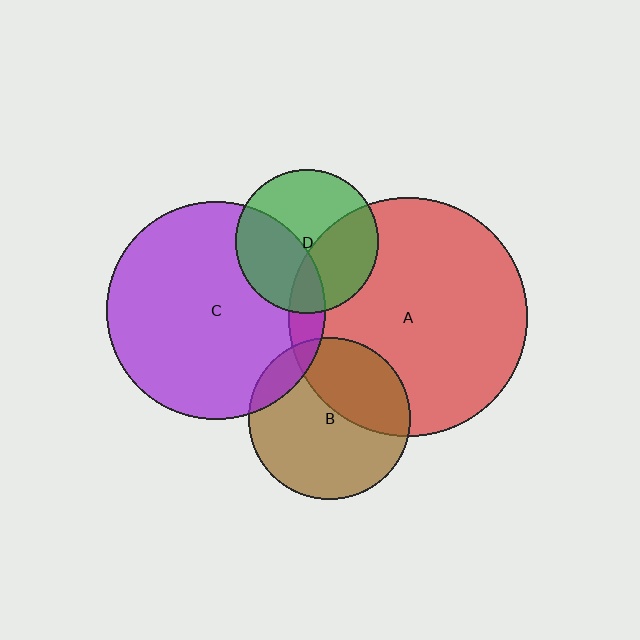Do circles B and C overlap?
Yes.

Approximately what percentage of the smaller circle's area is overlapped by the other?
Approximately 10%.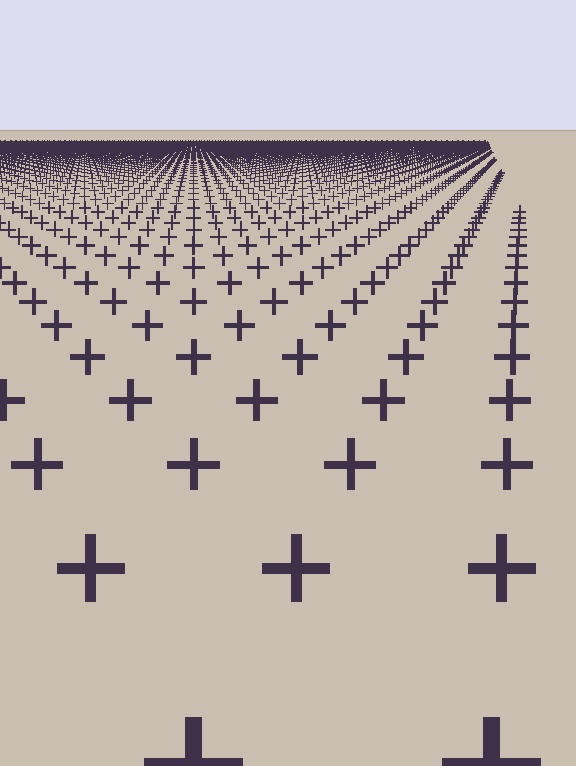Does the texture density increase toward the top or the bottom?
Density increases toward the top.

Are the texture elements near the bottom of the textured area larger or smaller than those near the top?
Larger. Near the bottom, elements are closer to the viewer and appear at a bigger on-screen size.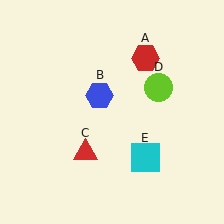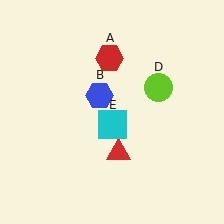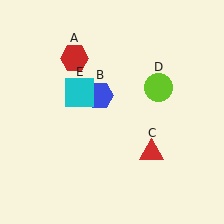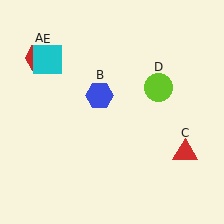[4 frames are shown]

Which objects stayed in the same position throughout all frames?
Blue hexagon (object B) and lime circle (object D) remained stationary.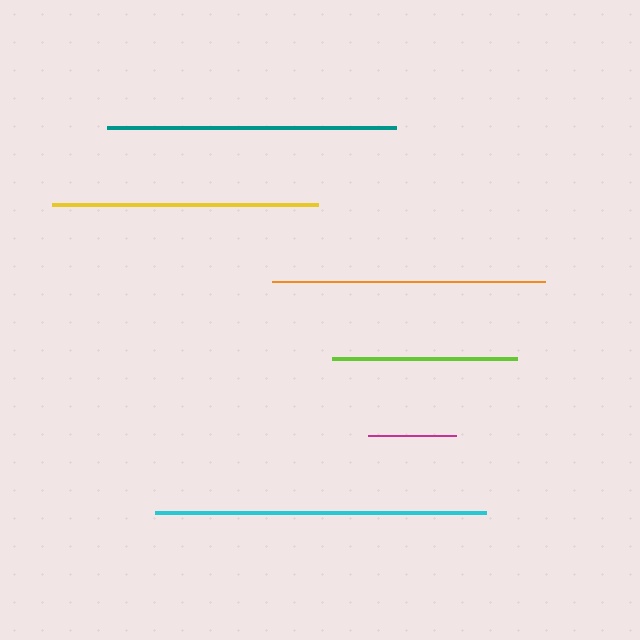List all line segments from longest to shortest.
From longest to shortest: cyan, teal, orange, yellow, lime, magenta.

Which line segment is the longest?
The cyan line is the longest at approximately 331 pixels.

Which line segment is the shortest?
The magenta line is the shortest at approximately 88 pixels.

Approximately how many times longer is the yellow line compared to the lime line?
The yellow line is approximately 1.4 times the length of the lime line.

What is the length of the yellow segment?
The yellow segment is approximately 267 pixels long.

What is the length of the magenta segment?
The magenta segment is approximately 88 pixels long.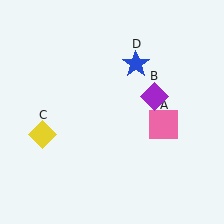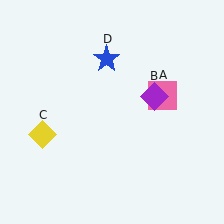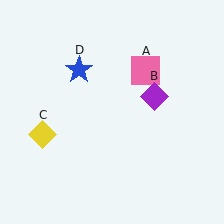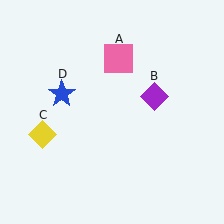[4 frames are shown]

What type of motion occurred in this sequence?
The pink square (object A), blue star (object D) rotated counterclockwise around the center of the scene.